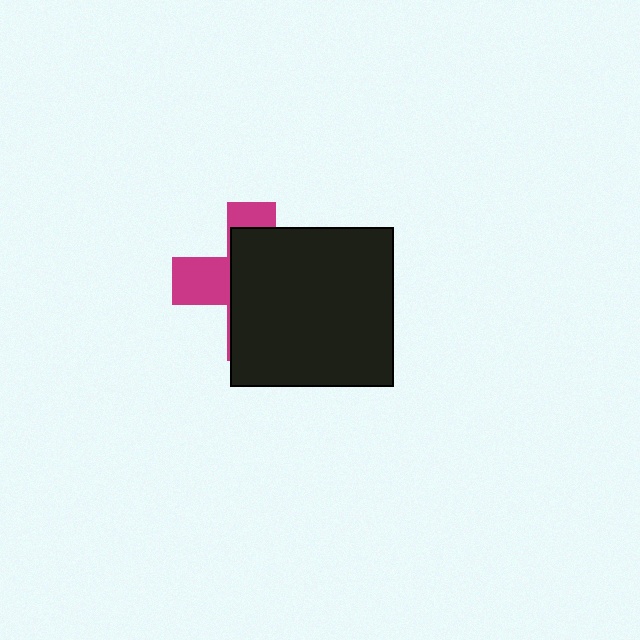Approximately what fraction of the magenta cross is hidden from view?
Roughly 68% of the magenta cross is hidden behind the black rectangle.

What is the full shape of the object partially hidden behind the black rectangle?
The partially hidden object is a magenta cross.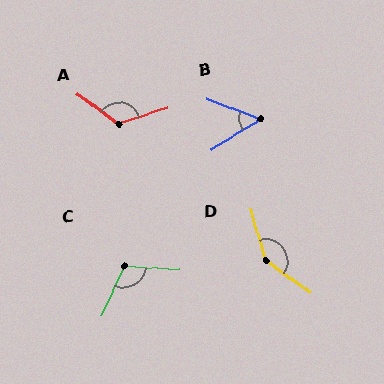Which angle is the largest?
D, at approximately 142 degrees.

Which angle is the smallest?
B, at approximately 52 degrees.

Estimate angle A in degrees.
Approximately 125 degrees.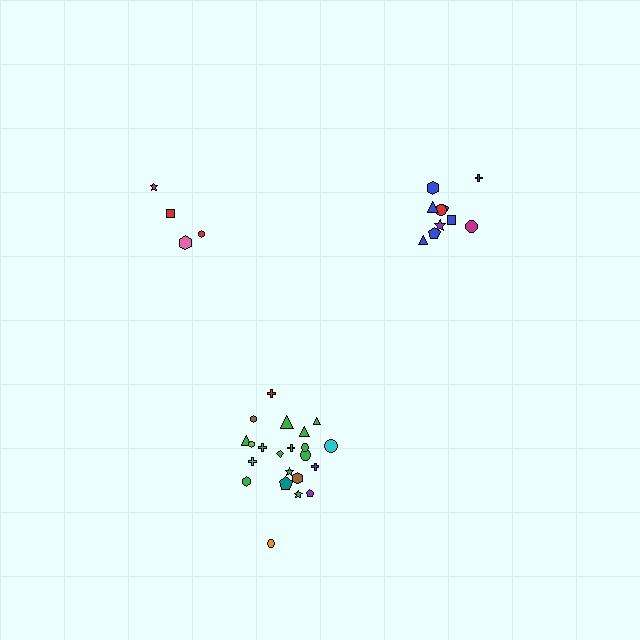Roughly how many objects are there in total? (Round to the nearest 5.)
Roughly 35 objects in total.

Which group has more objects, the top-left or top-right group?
The top-right group.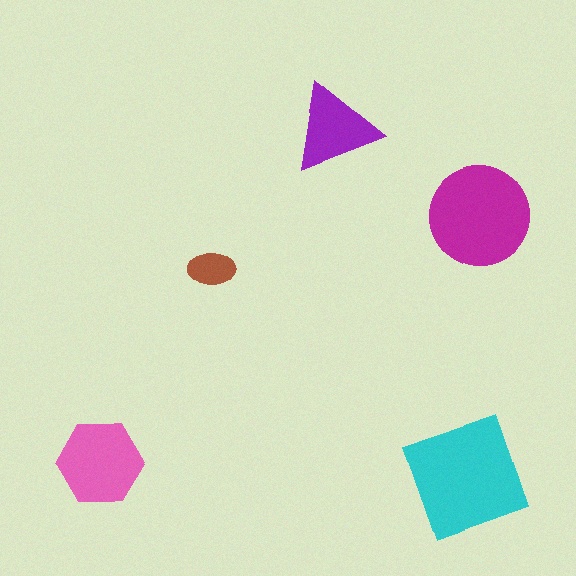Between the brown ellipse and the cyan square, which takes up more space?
The cyan square.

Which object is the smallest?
The brown ellipse.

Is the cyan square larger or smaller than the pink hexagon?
Larger.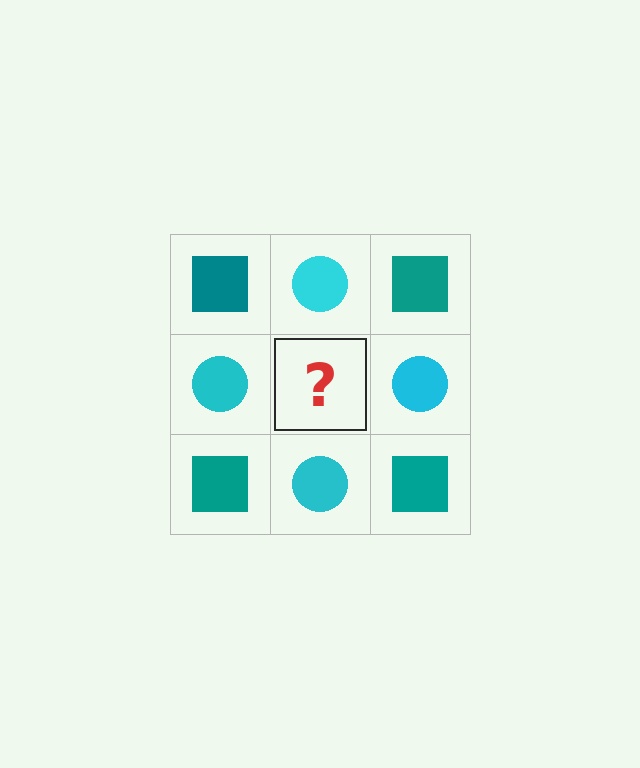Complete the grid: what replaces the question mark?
The question mark should be replaced with a teal square.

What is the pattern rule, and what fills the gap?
The rule is that it alternates teal square and cyan circle in a checkerboard pattern. The gap should be filled with a teal square.